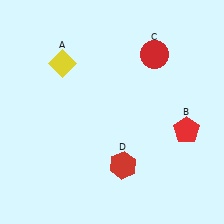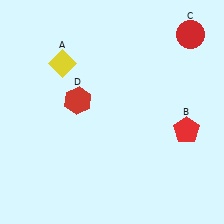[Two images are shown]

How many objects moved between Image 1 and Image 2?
2 objects moved between the two images.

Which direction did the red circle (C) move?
The red circle (C) moved right.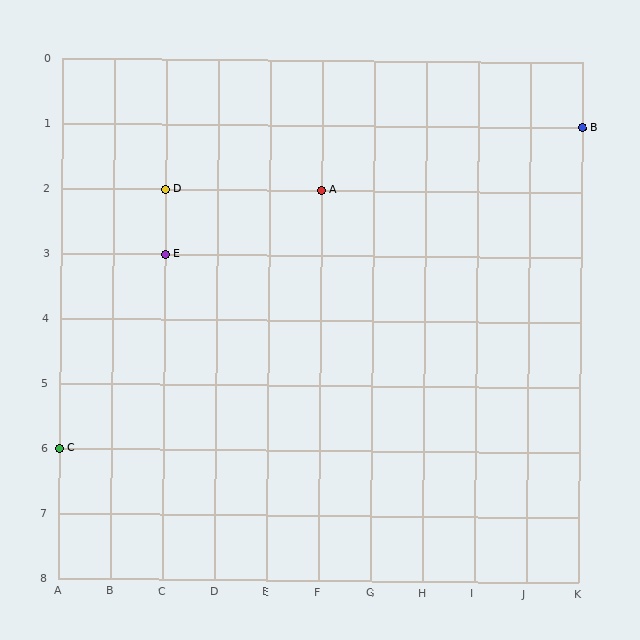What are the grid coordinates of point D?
Point D is at grid coordinates (C, 2).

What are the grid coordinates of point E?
Point E is at grid coordinates (C, 3).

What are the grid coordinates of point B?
Point B is at grid coordinates (K, 1).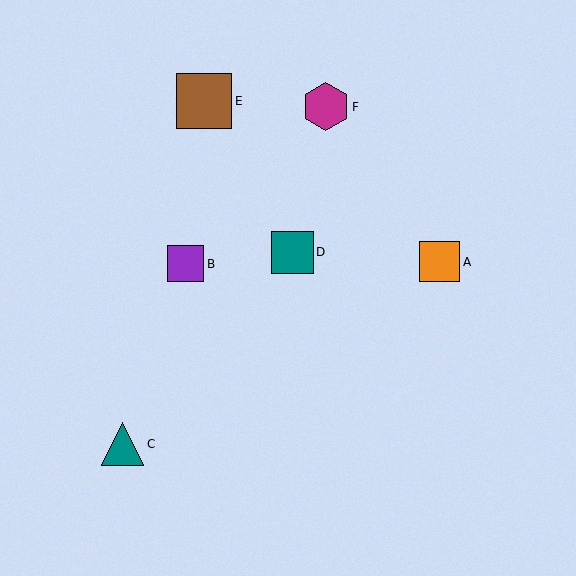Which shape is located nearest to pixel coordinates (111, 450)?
The teal triangle (labeled C) at (123, 444) is nearest to that location.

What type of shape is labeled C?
Shape C is a teal triangle.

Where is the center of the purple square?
The center of the purple square is at (186, 264).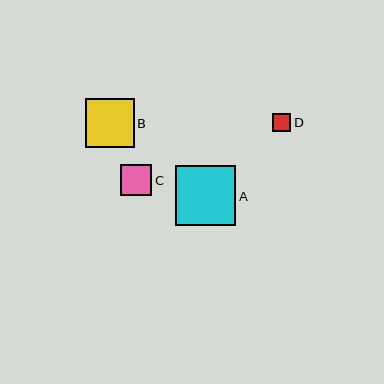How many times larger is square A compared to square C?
Square A is approximately 1.9 times the size of square C.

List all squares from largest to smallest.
From largest to smallest: A, B, C, D.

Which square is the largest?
Square A is the largest with a size of approximately 60 pixels.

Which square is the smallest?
Square D is the smallest with a size of approximately 19 pixels.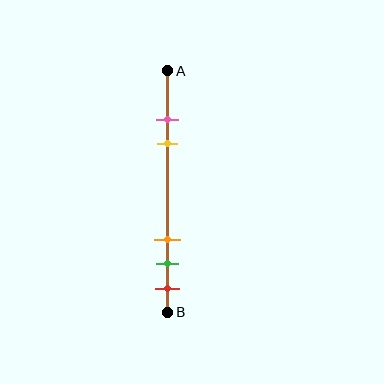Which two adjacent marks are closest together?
The pink and yellow marks are the closest adjacent pair.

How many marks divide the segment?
There are 5 marks dividing the segment.